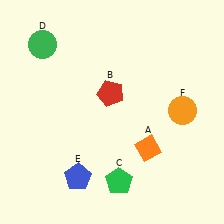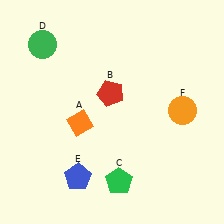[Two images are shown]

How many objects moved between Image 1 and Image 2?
1 object moved between the two images.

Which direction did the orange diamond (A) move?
The orange diamond (A) moved left.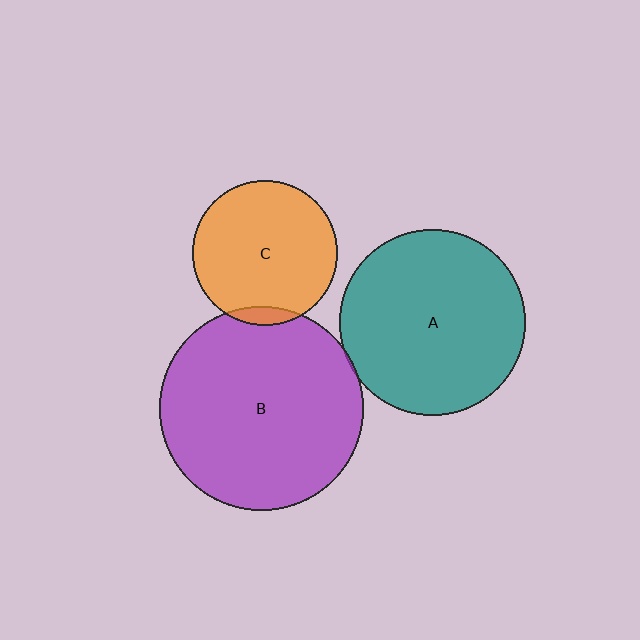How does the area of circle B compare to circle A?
Approximately 1.2 times.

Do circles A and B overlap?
Yes.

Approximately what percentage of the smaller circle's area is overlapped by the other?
Approximately 5%.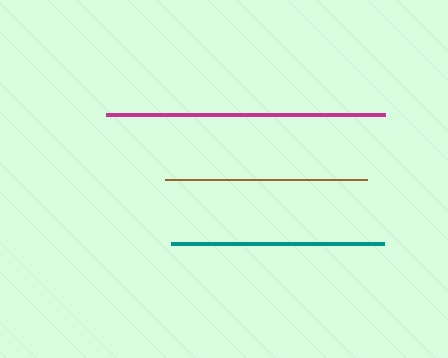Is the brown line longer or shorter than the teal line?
The teal line is longer than the brown line.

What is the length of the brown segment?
The brown segment is approximately 202 pixels long.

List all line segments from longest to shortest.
From longest to shortest: magenta, teal, brown.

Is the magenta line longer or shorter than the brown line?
The magenta line is longer than the brown line.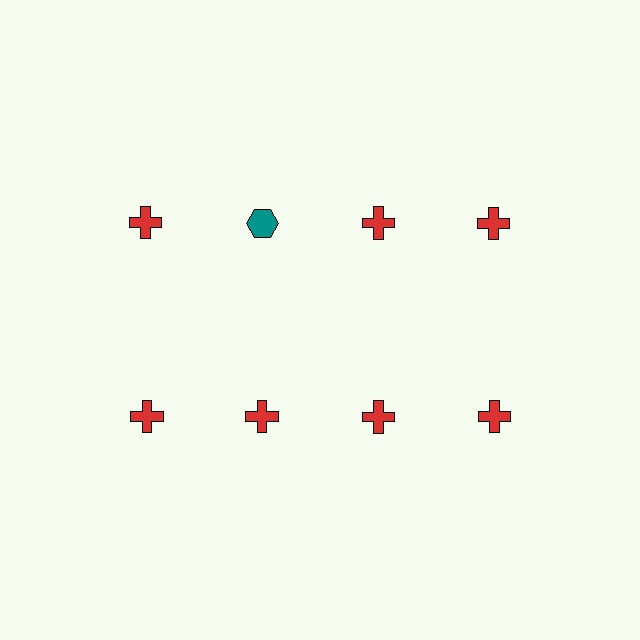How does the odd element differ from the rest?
It differs in both color (teal instead of red) and shape (hexagon instead of cross).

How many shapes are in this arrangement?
There are 8 shapes arranged in a grid pattern.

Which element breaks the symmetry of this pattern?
The teal hexagon in the top row, second from left column breaks the symmetry. All other shapes are red crosses.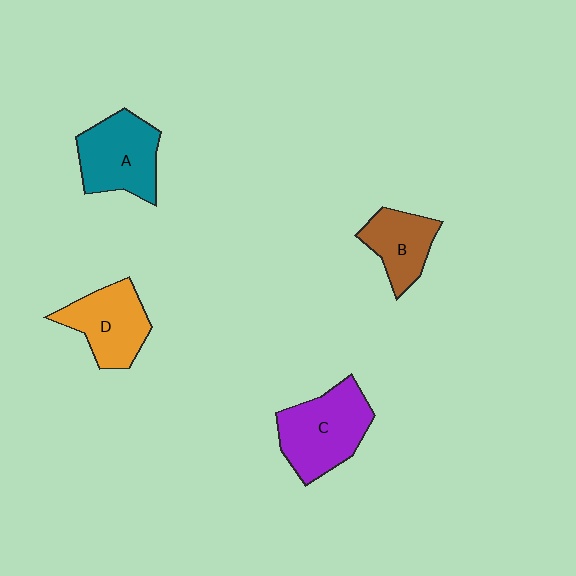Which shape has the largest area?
Shape C (purple).